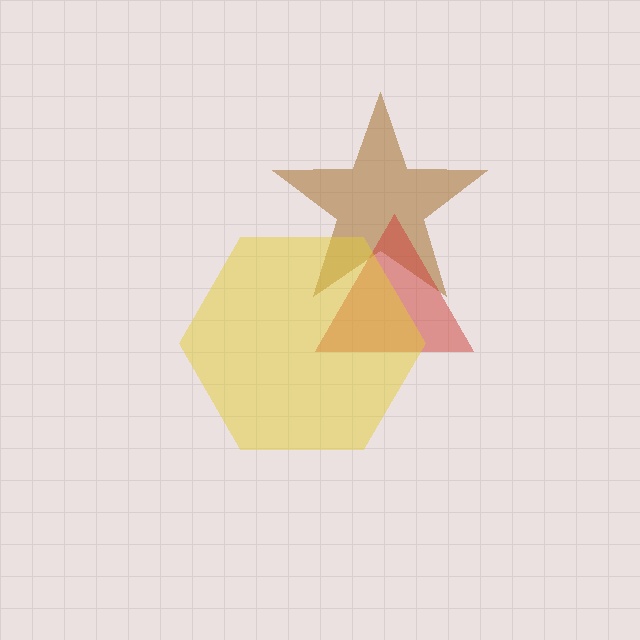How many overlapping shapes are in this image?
There are 3 overlapping shapes in the image.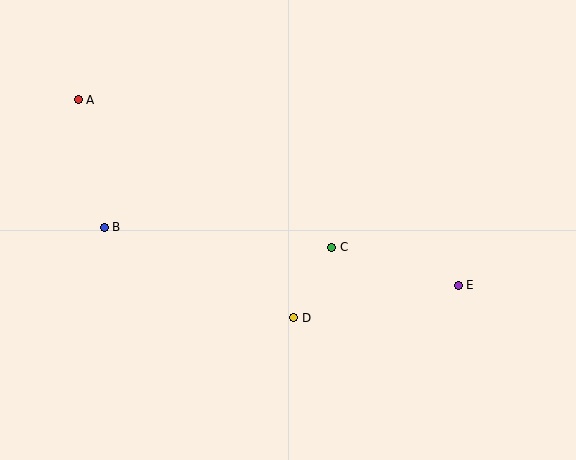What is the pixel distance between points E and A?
The distance between E and A is 423 pixels.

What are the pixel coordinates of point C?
Point C is at (332, 247).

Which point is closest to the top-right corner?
Point E is closest to the top-right corner.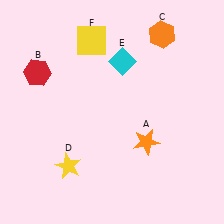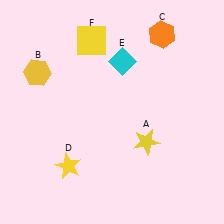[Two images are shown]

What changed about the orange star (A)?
In Image 1, A is orange. In Image 2, it changed to yellow.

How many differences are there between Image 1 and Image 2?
There are 2 differences between the two images.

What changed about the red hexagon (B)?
In Image 1, B is red. In Image 2, it changed to yellow.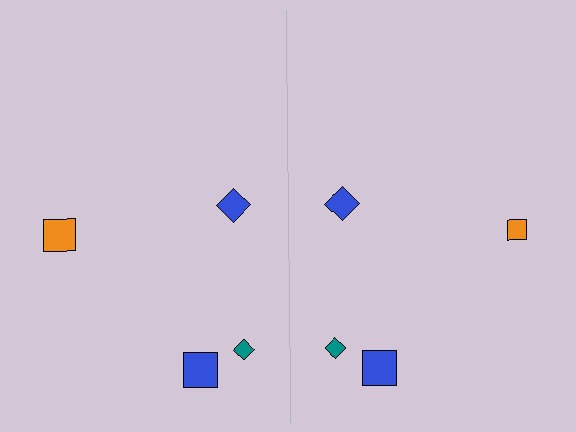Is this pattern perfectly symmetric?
No, the pattern is not perfectly symmetric. The orange square on the right side has a different size than its mirror counterpart.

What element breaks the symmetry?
The orange square on the right side has a different size than its mirror counterpart.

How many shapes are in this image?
There are 8 shapes in this image.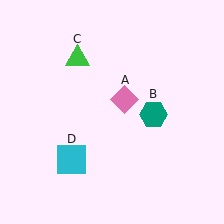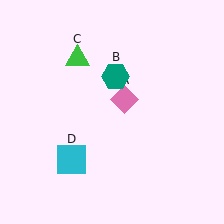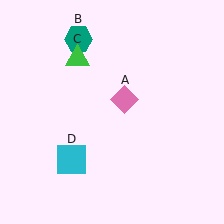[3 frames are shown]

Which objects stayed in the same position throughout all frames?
Pink diamond (object A) and green triangle (object C) and cyan square (object D) remained stationary.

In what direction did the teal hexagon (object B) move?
The teal hexagon (object B) moved up and to the left.